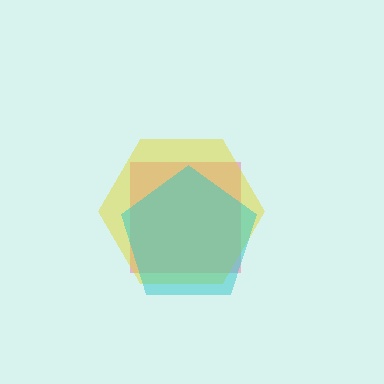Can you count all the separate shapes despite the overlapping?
Yes, there are 3 separate shapes.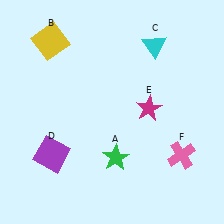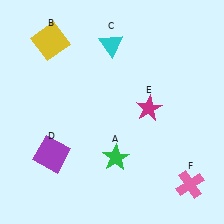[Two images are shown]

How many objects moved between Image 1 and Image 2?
2 objects moved between the two images.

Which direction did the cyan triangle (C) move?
The cyan triangle (C) moved left.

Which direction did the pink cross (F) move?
The pink cross (F) moved down.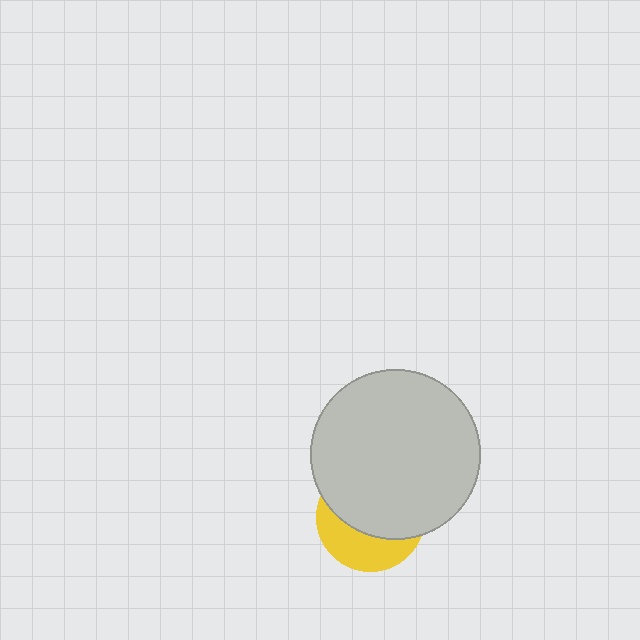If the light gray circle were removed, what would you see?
You would see the complete yellow circle.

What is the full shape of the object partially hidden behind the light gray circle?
The partially hidden object is a yellow circle.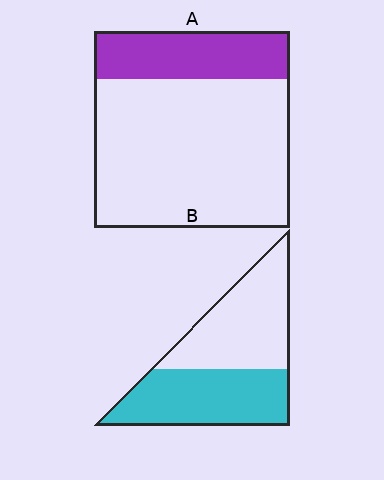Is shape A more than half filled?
No.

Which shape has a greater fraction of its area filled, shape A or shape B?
Shape B.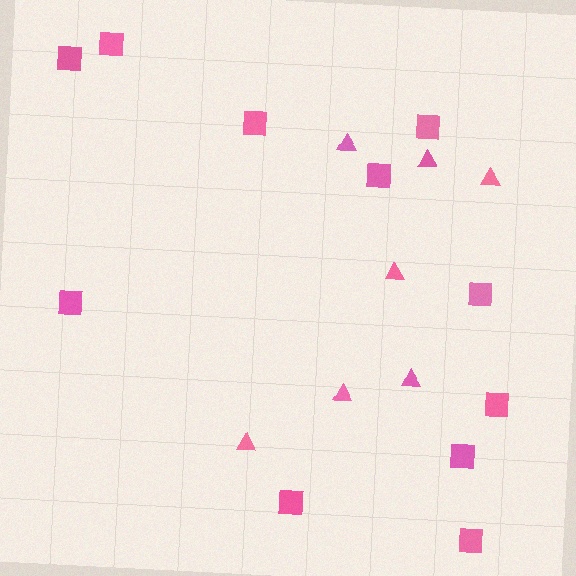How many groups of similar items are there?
There are 2 groups: one group of squares (11) and one group of triangles (7).